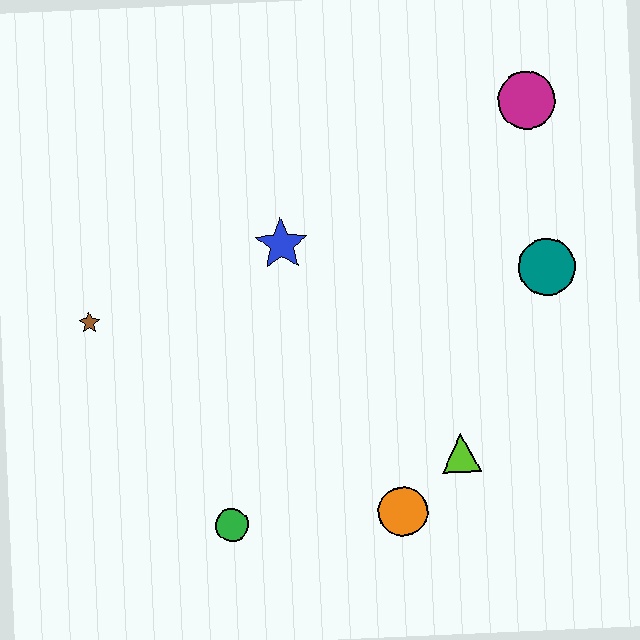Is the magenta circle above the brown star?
Yes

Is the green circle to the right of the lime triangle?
No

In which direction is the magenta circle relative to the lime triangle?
The magenta circle is above the lime triangle.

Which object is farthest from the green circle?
The magenta circle is farthest from the green circle.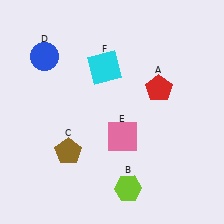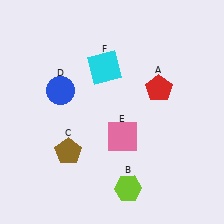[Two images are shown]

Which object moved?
The blue circle (D) moved down.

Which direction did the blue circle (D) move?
The blue circle (D) moved down.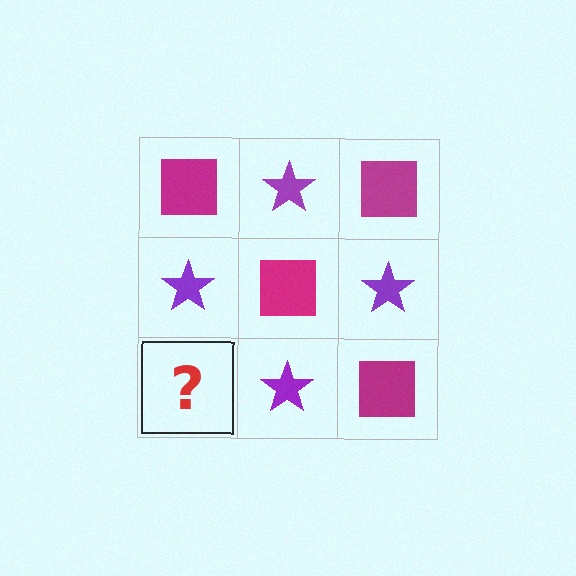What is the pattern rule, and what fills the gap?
The rule is that it alternates magenta square and purple star in a checkerboard pattern. The gap should be filled with a magenta square.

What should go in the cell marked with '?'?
The missing cell should contain a magenta square.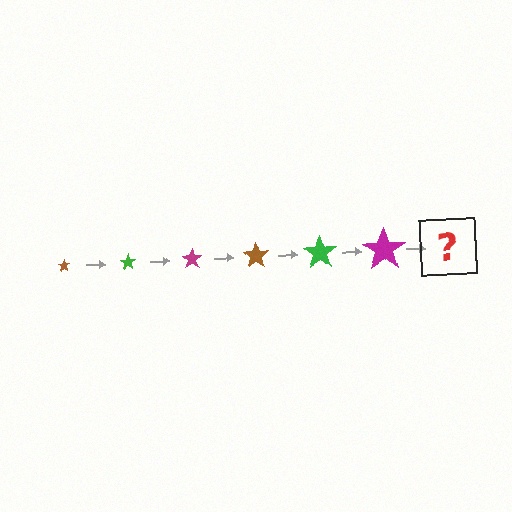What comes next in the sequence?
The next element should be a brown star, larger than the previous one.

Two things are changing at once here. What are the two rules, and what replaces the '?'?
The two rules are that the star grows larger each step and the color cycles through brown, green, and magenta. The '?' should be a brown star, larger than the previous one.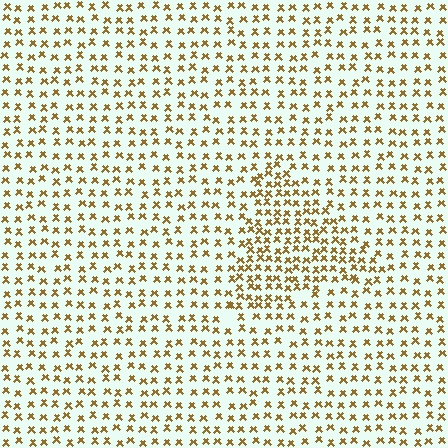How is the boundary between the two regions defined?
The boundary is defined by a change in element density (approximately 1.7x ratio). All elements are the same color, size, and shape.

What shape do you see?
I see a triangle.